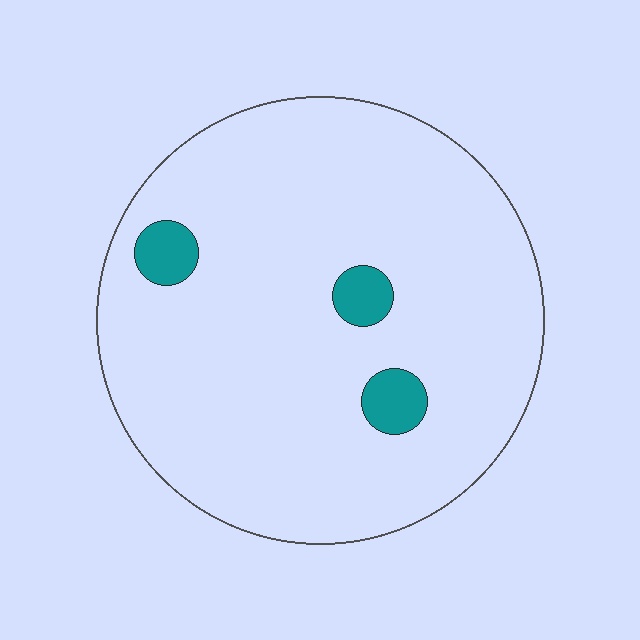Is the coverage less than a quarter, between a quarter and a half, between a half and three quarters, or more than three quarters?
Less than a quarter.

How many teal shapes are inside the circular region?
3.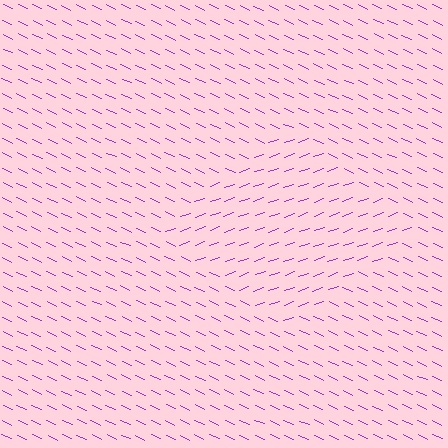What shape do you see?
I see a diamond.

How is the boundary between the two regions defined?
The boundary is defined purely by a change in line orientation (approximately 45 degrees difference). All lines are the same color and thickness.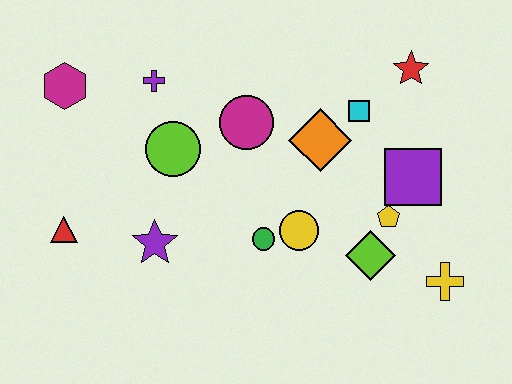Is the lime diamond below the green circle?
Yes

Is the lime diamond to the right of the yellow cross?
No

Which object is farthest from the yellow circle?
The magenta hexagon is farthest from the yellow circle.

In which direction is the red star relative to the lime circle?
The red star is to the right of the lime circle.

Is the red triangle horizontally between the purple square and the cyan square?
No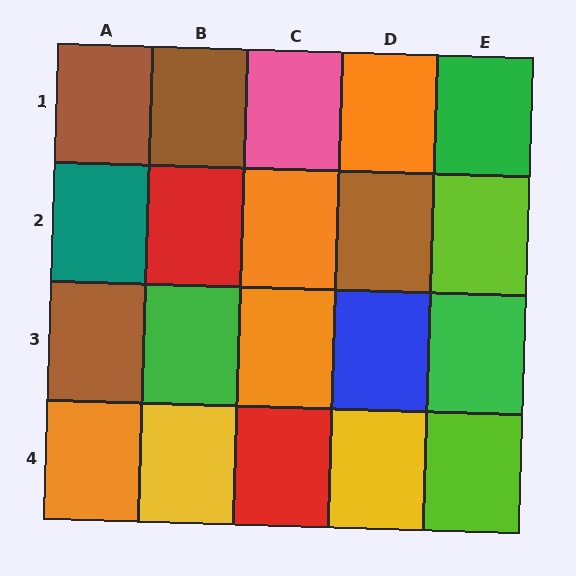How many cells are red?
2 cells are red.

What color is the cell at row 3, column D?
Blue.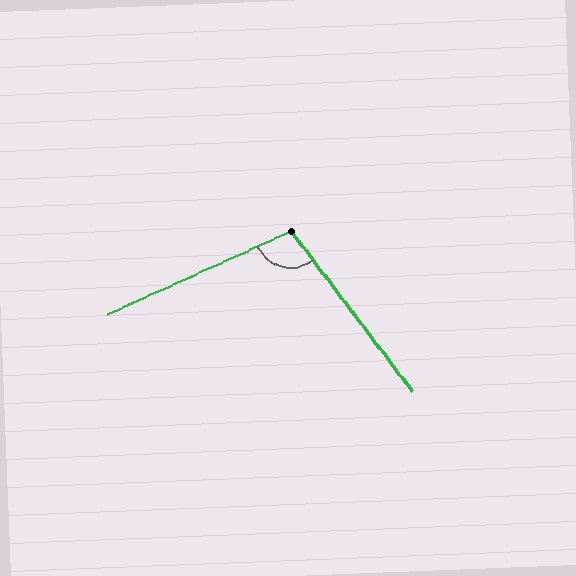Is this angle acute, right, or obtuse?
It is obtuse.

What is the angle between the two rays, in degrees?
Approximately 103 degrees.